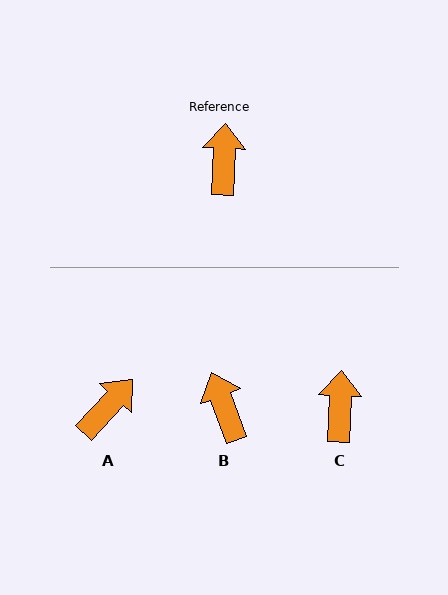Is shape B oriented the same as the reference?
No, it is off by about 23 degrees.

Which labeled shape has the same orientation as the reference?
C.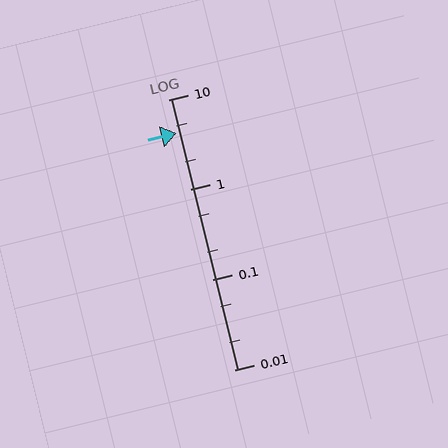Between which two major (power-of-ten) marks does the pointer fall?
The pointer is between 1 and 10.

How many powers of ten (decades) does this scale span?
The scale spans 3 decades, from 0.01 to 10.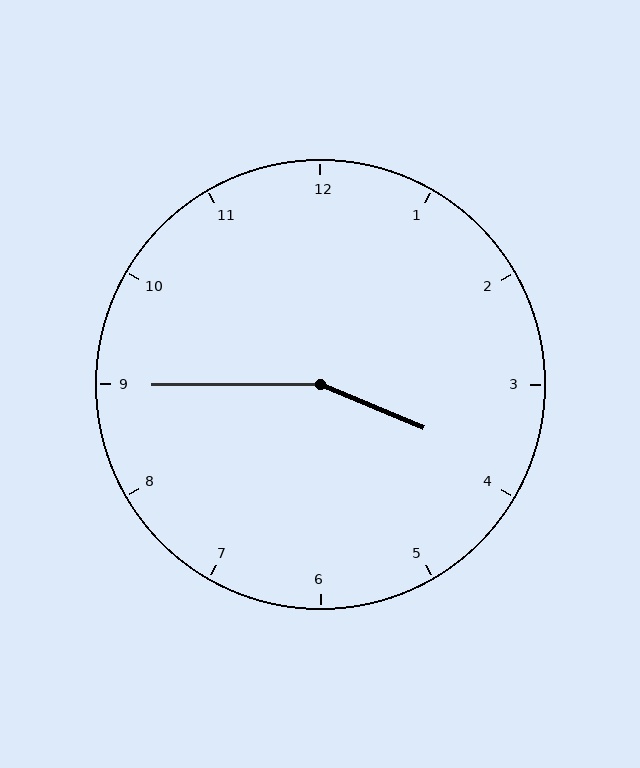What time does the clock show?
3:45.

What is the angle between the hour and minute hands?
Approximately 158 degrees.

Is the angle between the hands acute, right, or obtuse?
It is obtuse.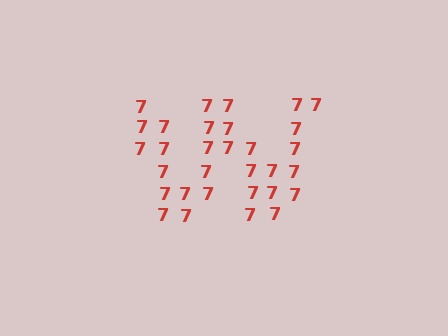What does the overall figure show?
The overall figure shows the letter W.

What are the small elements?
The small elements are digit 7's.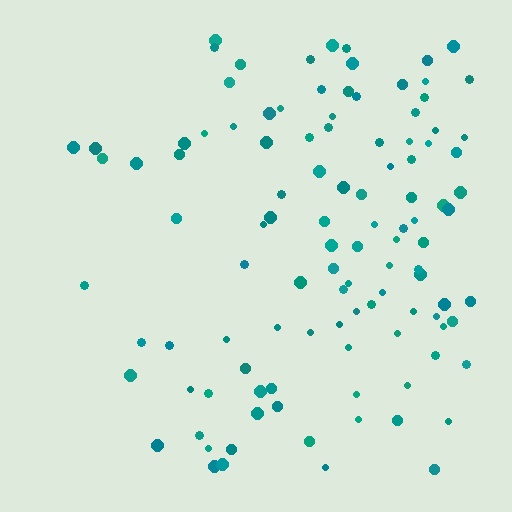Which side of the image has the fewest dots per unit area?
The left.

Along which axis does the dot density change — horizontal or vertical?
Horizontal.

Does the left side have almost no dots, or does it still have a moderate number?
Still a moderate number, just noticeably fewer than the right.